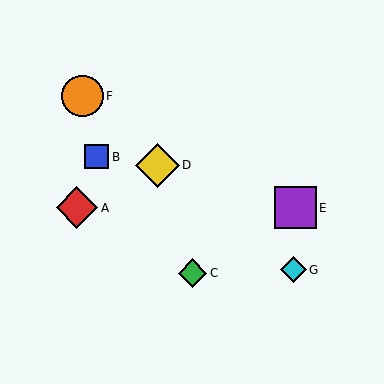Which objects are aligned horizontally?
Objects A, E are aligned horizontally.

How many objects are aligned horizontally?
2 objects (A, E) are aligned horizontally.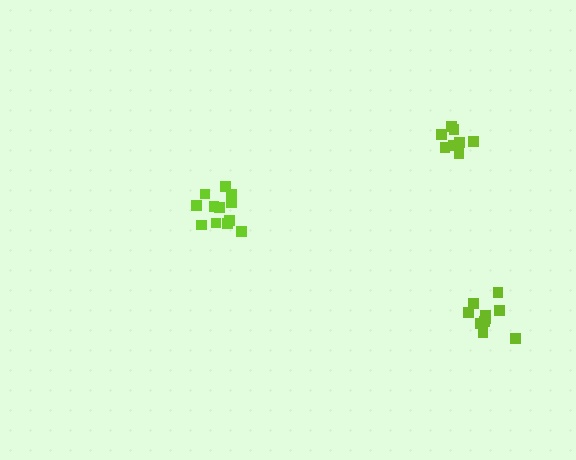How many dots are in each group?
Group 1: 12 dots, Group 2: 8 dots, Group 3: 10 dots (30 total).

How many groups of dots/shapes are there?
There are 3 groups.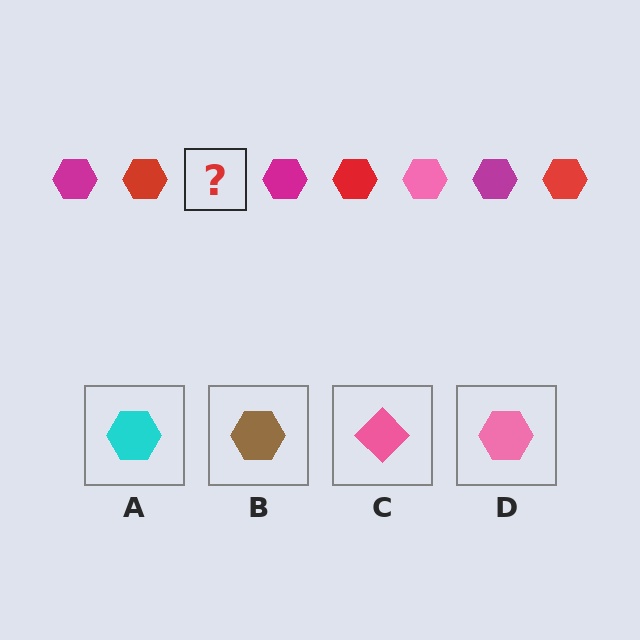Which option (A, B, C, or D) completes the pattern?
D.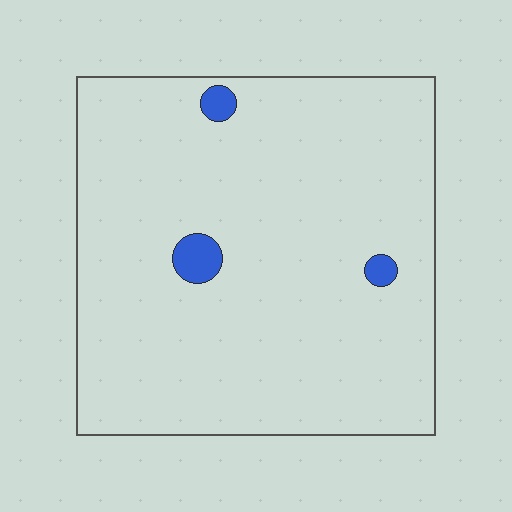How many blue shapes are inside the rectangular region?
3.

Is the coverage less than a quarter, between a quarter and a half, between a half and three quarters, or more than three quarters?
Less than a quarter.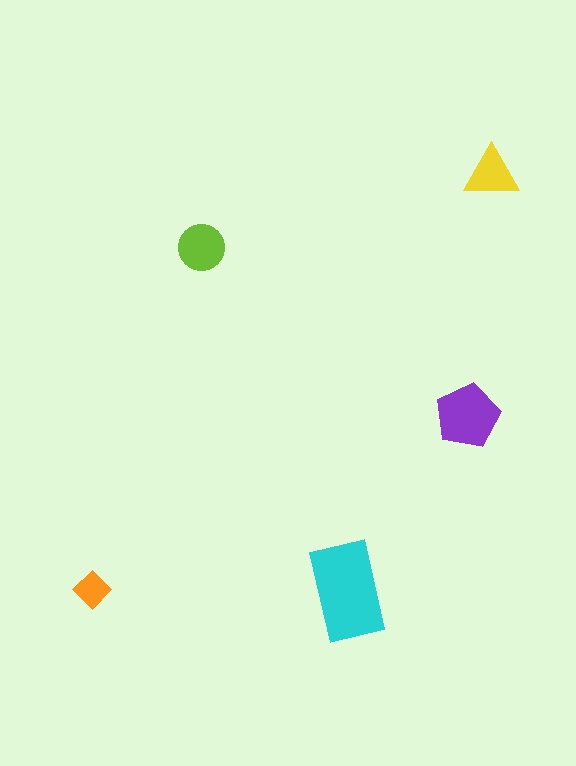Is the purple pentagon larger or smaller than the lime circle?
Larger.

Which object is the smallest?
The orange diamond.